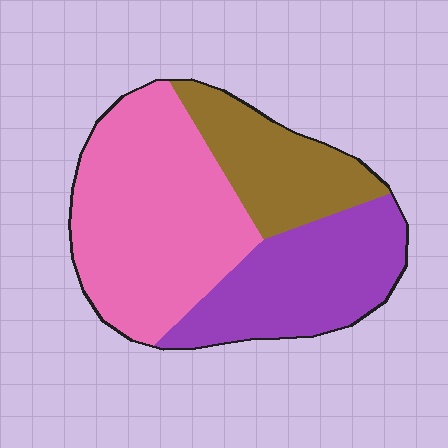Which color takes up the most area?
Pink, at roughly 45%.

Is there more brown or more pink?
Pink.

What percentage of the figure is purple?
Purple takes up about one third (1/3) of the figure.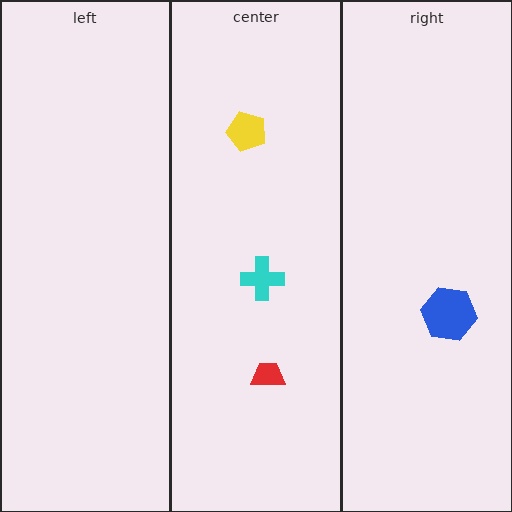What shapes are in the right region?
The blue hexagon.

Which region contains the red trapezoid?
The center region.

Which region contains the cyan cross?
The center region.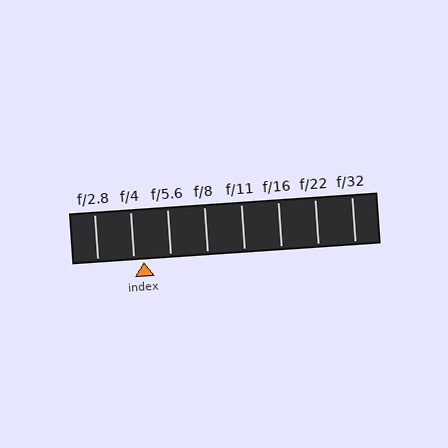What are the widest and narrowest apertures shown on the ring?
The widest aperture shown is f/2.8 and the narrowest is f/32.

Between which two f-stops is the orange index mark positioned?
The index mark is between f/4 and f/5.6.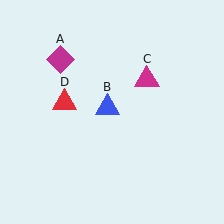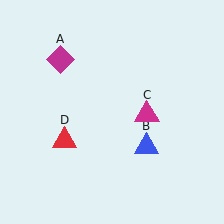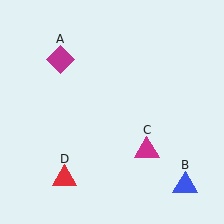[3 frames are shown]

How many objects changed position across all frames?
3 objects changed position: blue triangle (object B), magenta triangle (object C), red triangle (object D).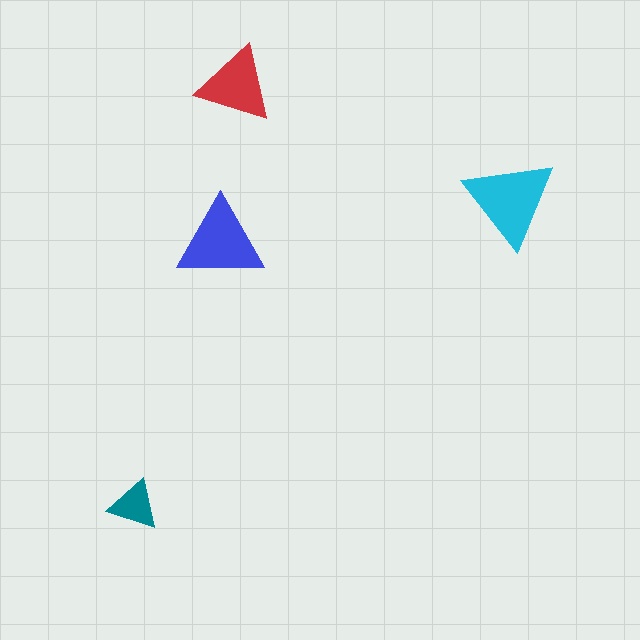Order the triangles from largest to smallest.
the cyan one, the blue one, the red one, the teal one.